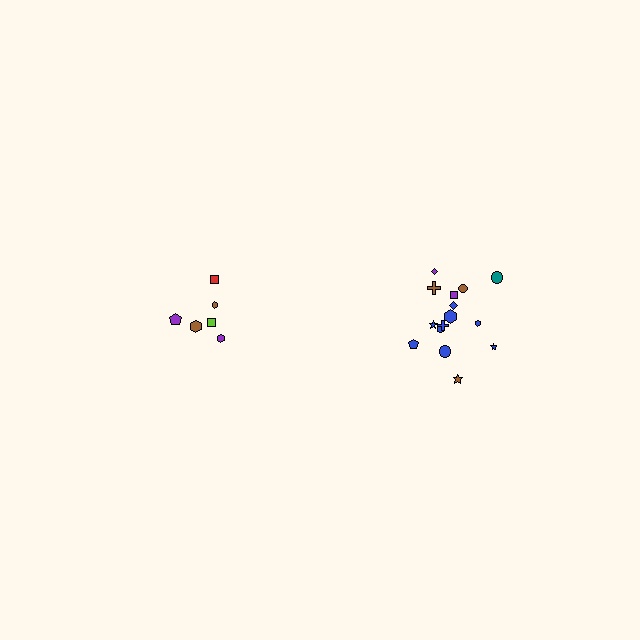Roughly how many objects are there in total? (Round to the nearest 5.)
Roughly 20 objects in total.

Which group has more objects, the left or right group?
The right group.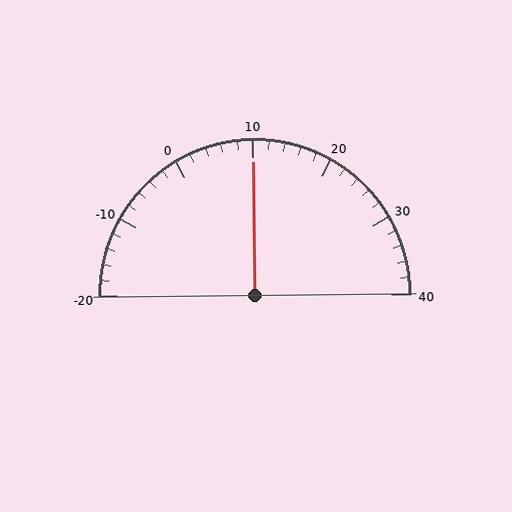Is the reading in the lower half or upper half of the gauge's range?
The reading is in the upper half of the range (-20 to 40).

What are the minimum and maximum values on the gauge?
The gauge ranges from -20 to 40.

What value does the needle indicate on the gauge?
The needle indicates approximately 10.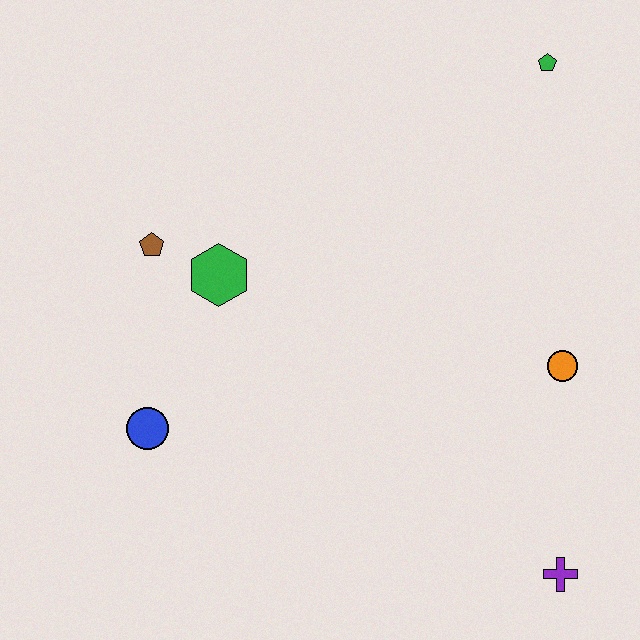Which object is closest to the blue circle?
The green hexagon is closest to the blue circle.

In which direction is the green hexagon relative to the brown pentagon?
The green hexagon is to the right of the brown pentagon.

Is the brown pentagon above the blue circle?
Yes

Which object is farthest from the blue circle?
The green pentagon is farthest from the blue circle.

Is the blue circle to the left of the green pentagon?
Yes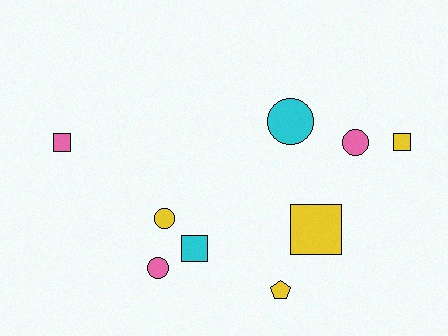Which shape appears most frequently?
Circle, with 4 objects.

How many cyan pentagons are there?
There are no cyan pentagons.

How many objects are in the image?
There are 9 objects.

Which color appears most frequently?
Yellow, with 4 objects.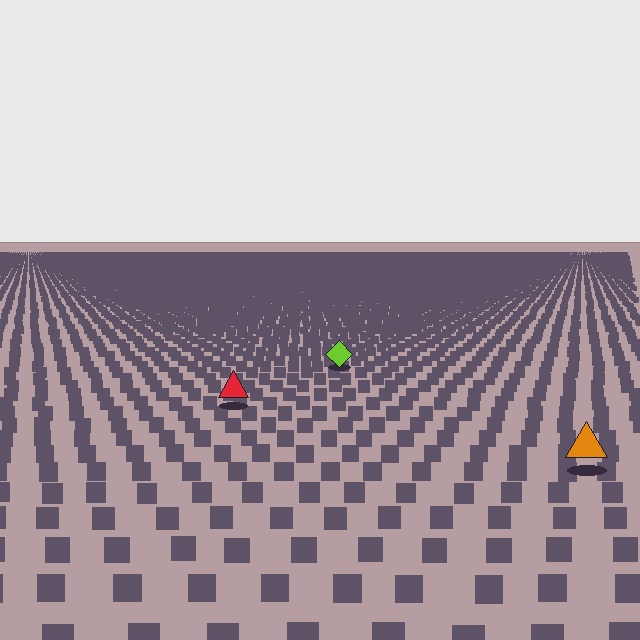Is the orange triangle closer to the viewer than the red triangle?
Yes. The orange triangle is closer — you can tell from the texture gradient: the ground texture is coarser near it.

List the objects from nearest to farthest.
From nearest to farthest: the orange triangle, the red triangle, the lime diamond.